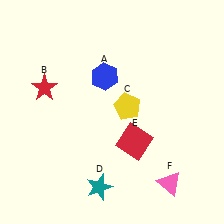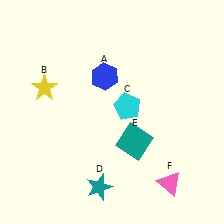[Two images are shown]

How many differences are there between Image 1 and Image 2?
There are 3 differences between the two images.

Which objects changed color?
B changed from red to yellow. C changed from yellow to cyan. E changed from red to teal.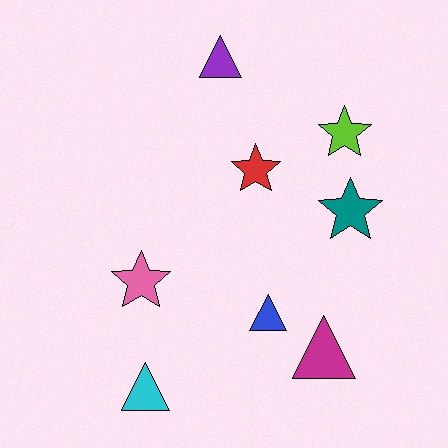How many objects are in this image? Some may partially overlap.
There are 8 objects.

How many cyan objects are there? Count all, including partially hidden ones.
There is 1 cyan object.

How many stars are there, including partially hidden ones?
There are 4 stars.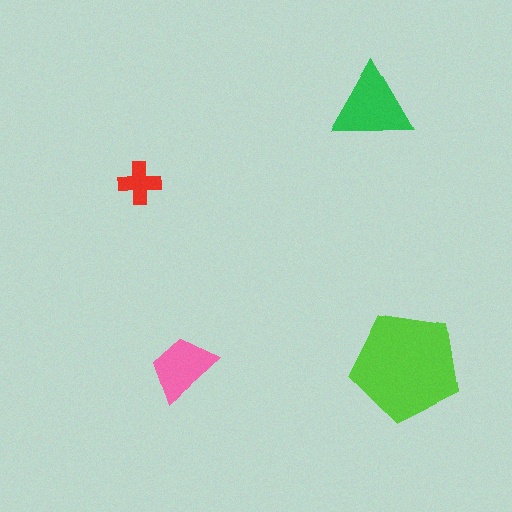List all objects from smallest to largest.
The red cross, the pink trapezoid, the green triangle, the lime pentagon.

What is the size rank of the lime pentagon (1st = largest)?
1st.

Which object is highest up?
The green triangle is topmost.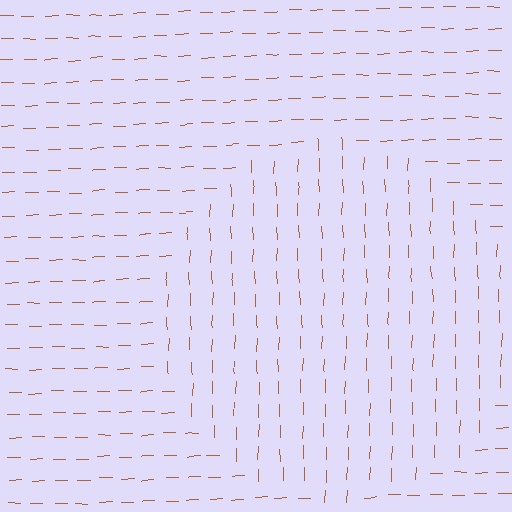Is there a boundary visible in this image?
Yes, there is a texture boundary formed by a change in line orientation.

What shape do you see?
I see a circle.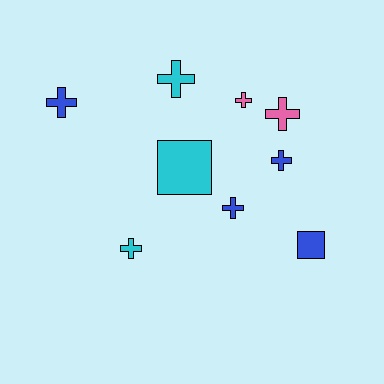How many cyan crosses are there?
There are 2 cyan crosses.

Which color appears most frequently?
Blue, with 4 objects.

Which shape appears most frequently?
Cross, with 7 objects.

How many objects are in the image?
There are 9 objects.